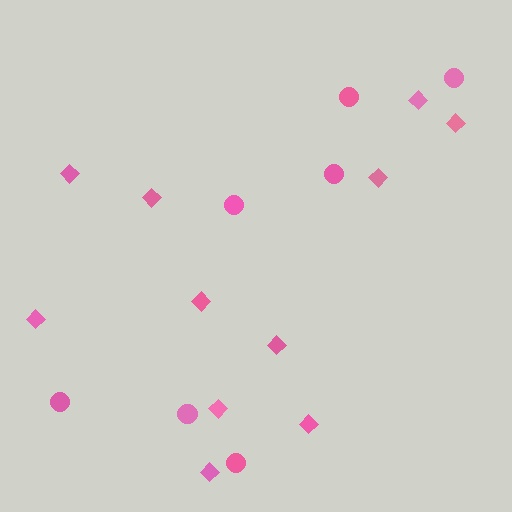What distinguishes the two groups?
There are 2 groups: one group of circles (7) and one group of diamonds (11).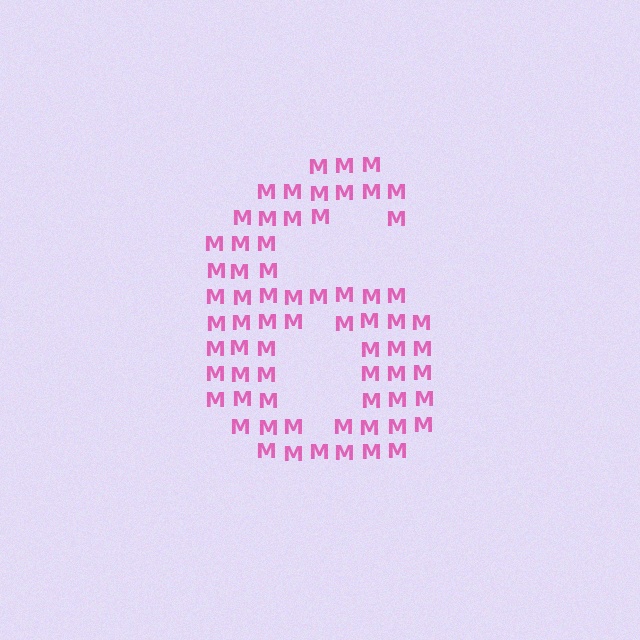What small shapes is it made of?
It is made of small letter M's.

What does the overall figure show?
The overall figure shows the digit 6.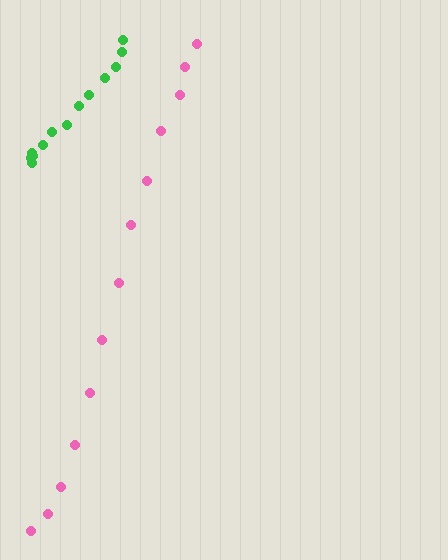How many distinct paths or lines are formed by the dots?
There are 2 distinct paths.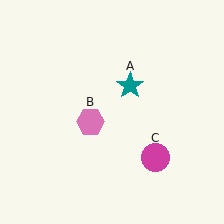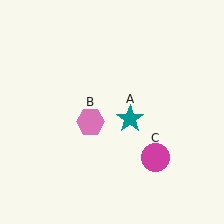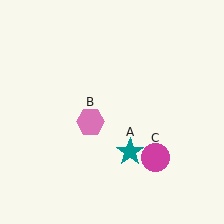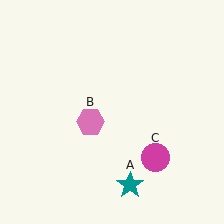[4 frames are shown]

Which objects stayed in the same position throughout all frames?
Pink hexagon (object B) and magenta circle (object C) remained stationary.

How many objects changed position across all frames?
1 object changed position: teal star (object A).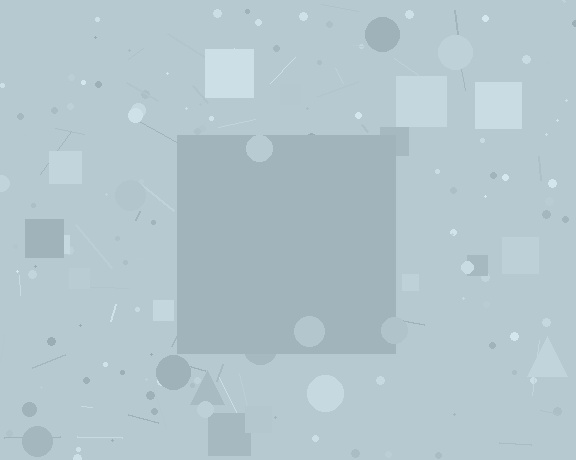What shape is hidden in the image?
A square is hidden in the image.